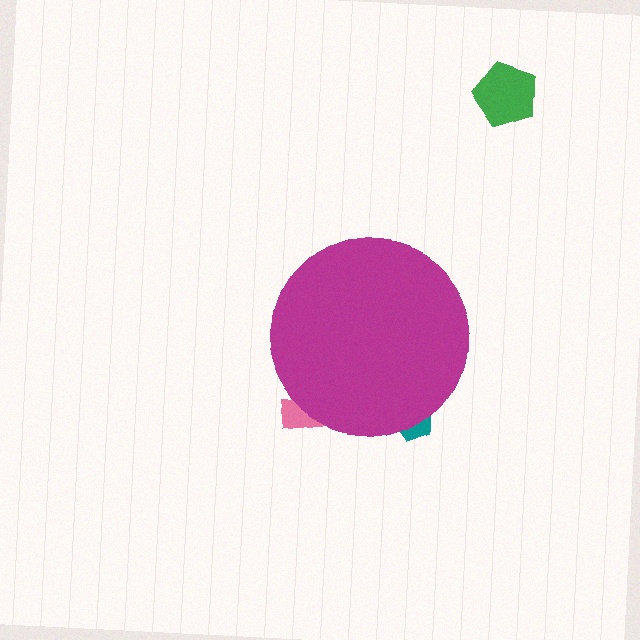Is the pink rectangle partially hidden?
Yes, the pink rectangle is partially hidden behind the magenta circle.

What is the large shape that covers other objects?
A magenta circle.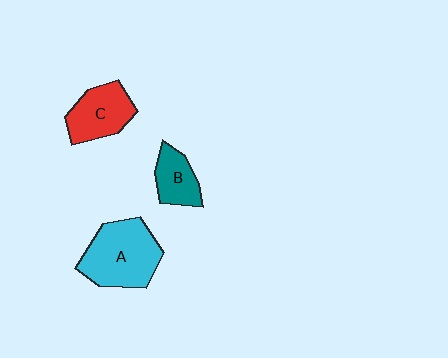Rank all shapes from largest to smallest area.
From largest to smallest: A (cyan), C (red), B (teal).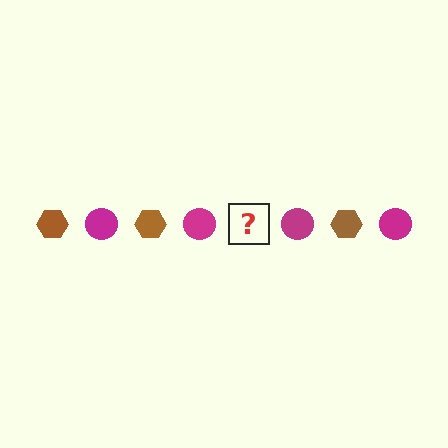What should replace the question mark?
The question mark should be replaced with a brown hexagon.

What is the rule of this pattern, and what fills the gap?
The rule is that the pattern alternates between brown hexagon and magenta circle. The gap should be filled with a brown hexagon.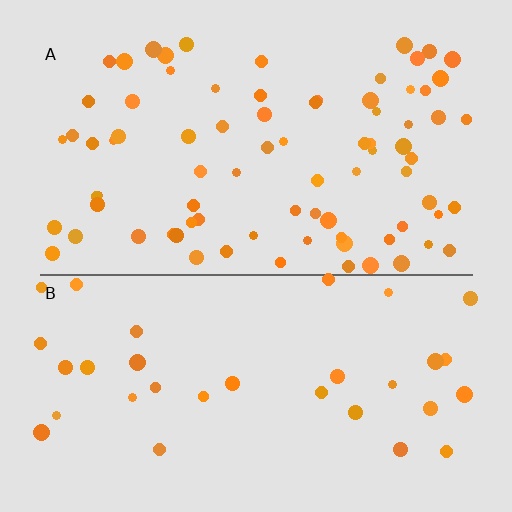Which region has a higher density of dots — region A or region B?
A (the top).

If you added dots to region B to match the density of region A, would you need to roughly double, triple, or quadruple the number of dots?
Approximately double.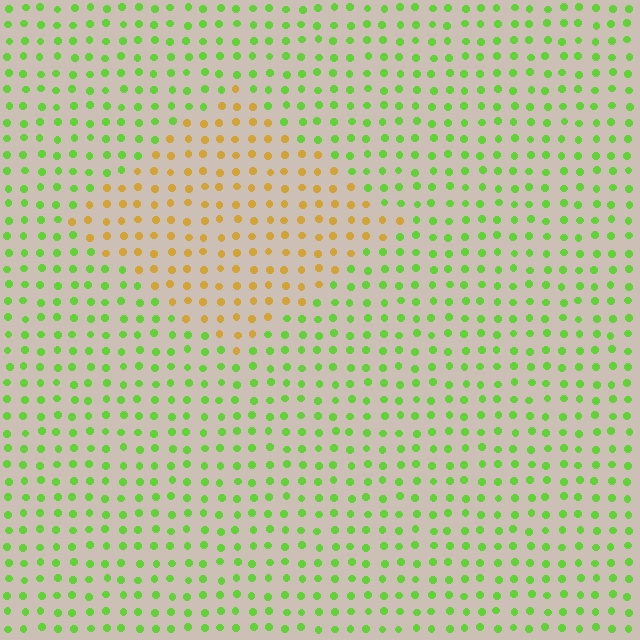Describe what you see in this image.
The image is filled with small lime elements in a uniform arrangement. A diamond-shaped region is visible where the elements are tinted to a slightly different hue, forming a subtle color boundary.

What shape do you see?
I see a diamond.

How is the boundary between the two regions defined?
The boundary is defined purely by a slight shift in hue (about 62 degrees). Spacing, size, and orientation are identical on both sides.